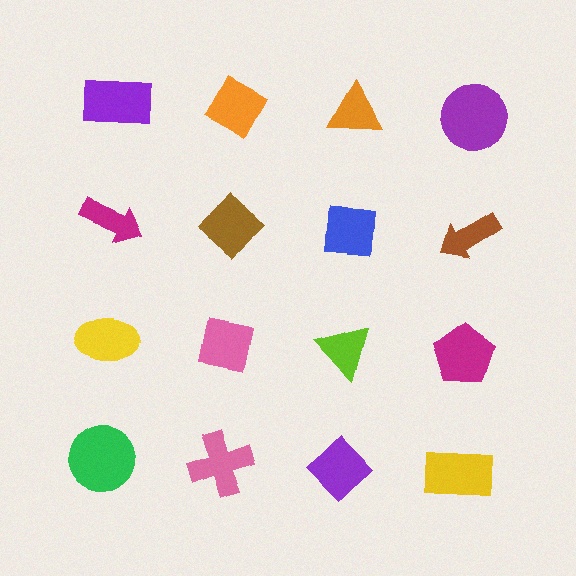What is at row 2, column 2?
A brown diamond.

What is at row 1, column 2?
An orange diamond.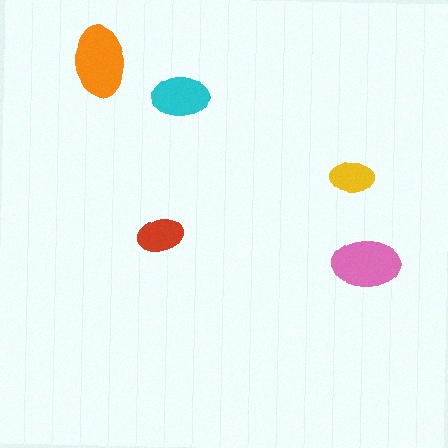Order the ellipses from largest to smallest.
the orange one, the pink one, the cyan one, the red one, the yellow one.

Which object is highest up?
The orange ellipse is topmost.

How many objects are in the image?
There are 5 objects in the image.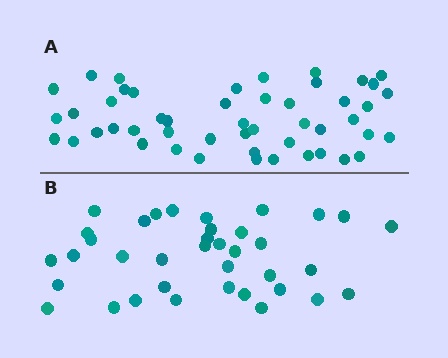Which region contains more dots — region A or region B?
Region A (the top region) has more dots.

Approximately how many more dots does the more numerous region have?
Region A has roughly 12 or so more dots than region B.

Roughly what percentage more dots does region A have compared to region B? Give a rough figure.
About 30% more.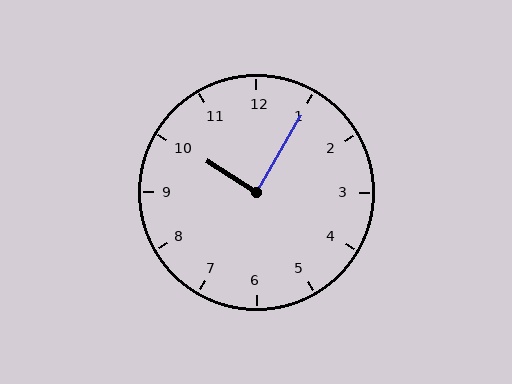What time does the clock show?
10:05.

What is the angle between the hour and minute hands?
Approximately 88 degrees.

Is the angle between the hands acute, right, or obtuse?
It is right.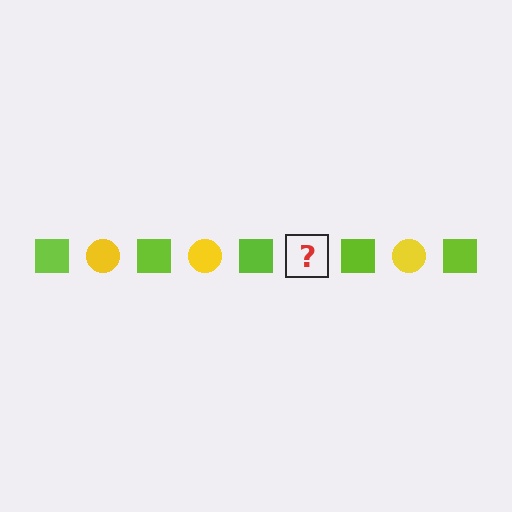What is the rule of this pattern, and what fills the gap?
The rule is that the pattern alternates between lime square and yellow circle. The gap should be filled with a yellow circle.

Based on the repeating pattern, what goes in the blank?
The blank should be a yellow circle.